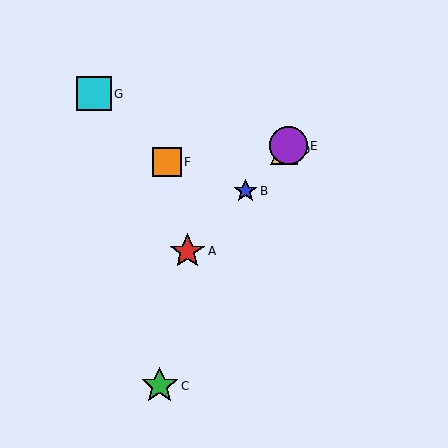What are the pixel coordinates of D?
Object D is at (284, 150).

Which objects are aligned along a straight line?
Objects A, B, D, E are aligned along a straight line.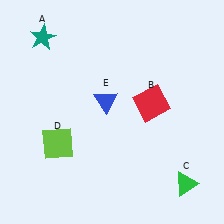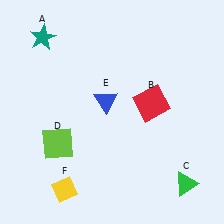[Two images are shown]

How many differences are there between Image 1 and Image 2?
There is 1 difference between the two images.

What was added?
A yellow diamond (F) was added in Image 2.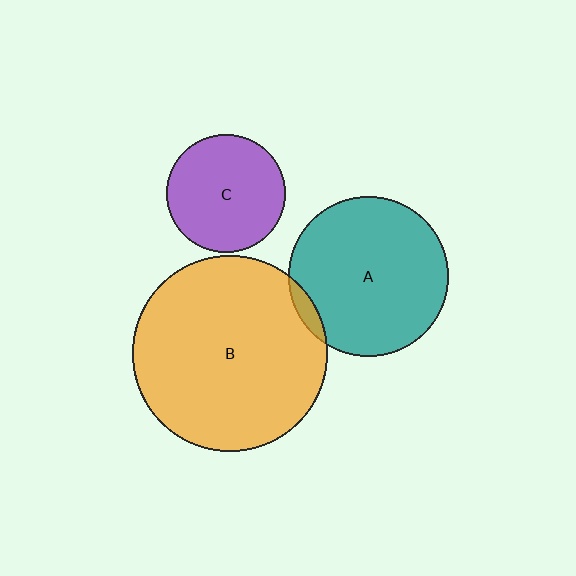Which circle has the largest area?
Circle B (orange).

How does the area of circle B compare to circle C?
Approximately 2.7 times.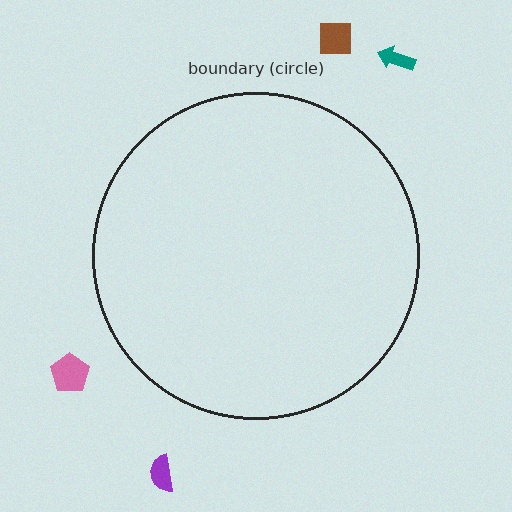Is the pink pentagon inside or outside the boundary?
Outside.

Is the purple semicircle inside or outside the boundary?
Outside.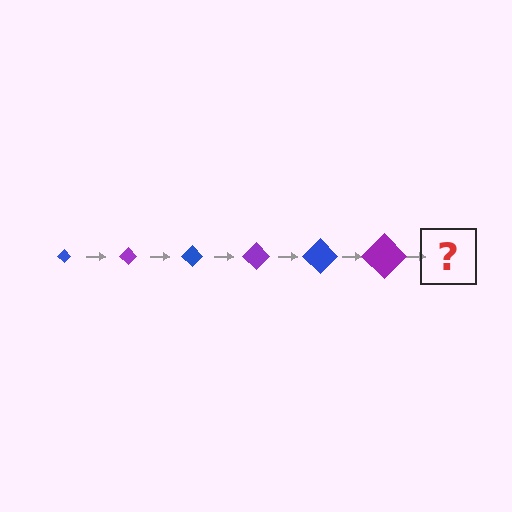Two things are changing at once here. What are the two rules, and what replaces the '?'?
The two rules are that the diamond grows larger each step and the color cycles through blue and purple. The '?' should be a blue diamond, larger than the previous one.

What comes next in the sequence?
The next element should be a blue diamond, larger than the previous one.